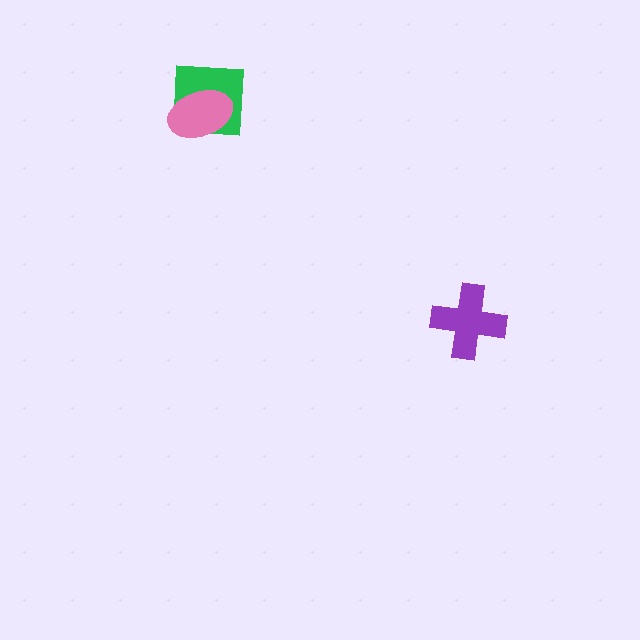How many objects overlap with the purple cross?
0 objects overlap with the purple cross.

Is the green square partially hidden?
Yes, it is partially covered by another shape.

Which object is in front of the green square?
The pink ellipse is in front of the green square.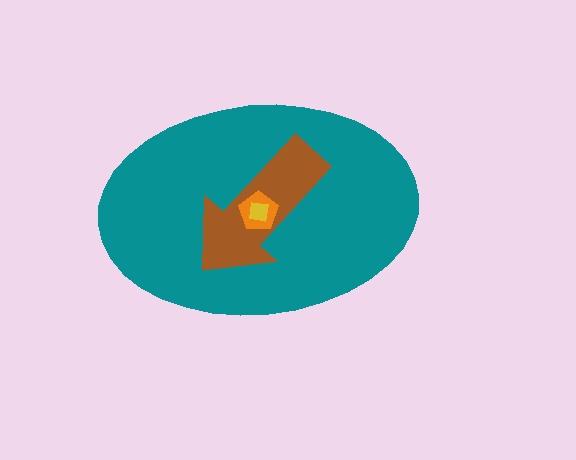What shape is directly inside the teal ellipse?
The brown arrow.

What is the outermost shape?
The teal ellipse.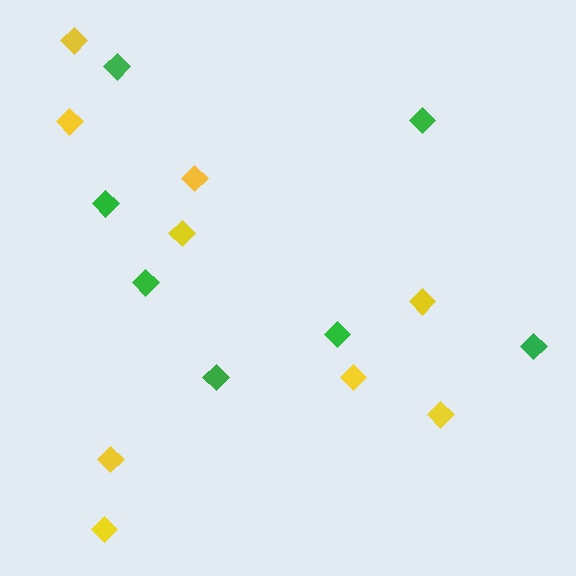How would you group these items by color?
There are 2 groups: one group of green diamonds (7) and one group of yellow diamonds (9).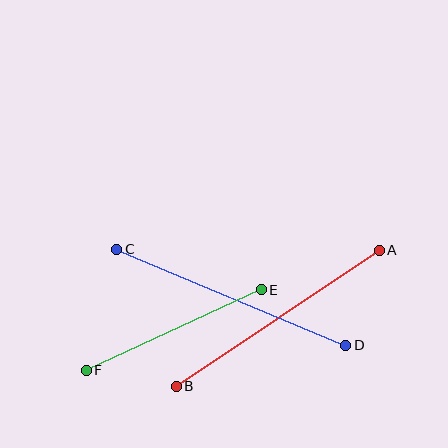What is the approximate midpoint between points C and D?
The midpoint is at approximately (231, 297) pixels.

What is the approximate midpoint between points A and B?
The midpoint is at approximately (278, 318) pixels.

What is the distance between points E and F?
The distance is approximately 193 pixels.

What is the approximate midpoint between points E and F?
The midpoint is at approximately (174, 330) pixels.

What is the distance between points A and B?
The distance is approximately 244 pixels.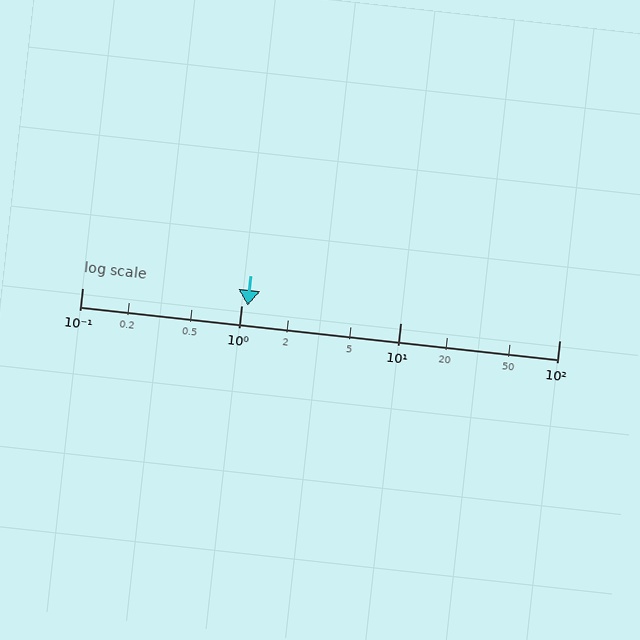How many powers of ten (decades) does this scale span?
The scale spans 3 decades, from 0.1 to 100.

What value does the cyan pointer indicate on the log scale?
The pointer indicates approximately 1.1.